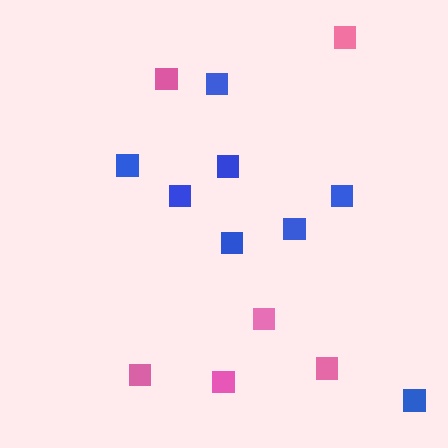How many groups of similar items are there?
There are 2 groups: one group of pink squares (6) and one group of blue squares (8).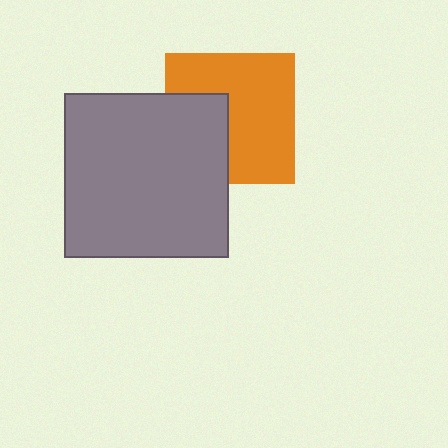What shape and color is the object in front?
The object in front is a gray square.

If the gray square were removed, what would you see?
You would see the complete orange square.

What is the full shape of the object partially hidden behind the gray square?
The partially hidden object is an orange square.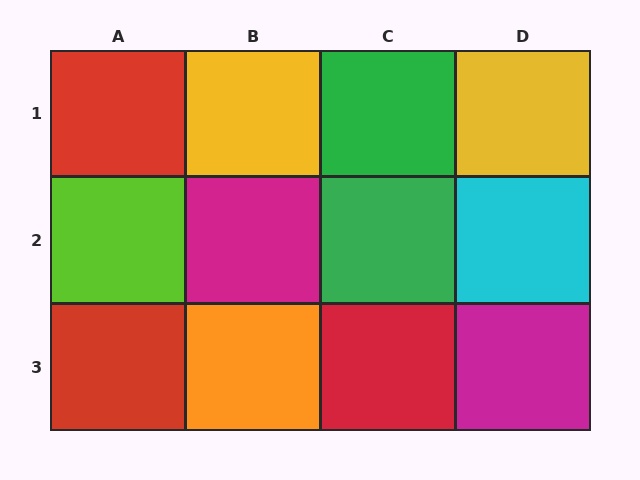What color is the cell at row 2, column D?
Cyan.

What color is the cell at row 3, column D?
Magenta.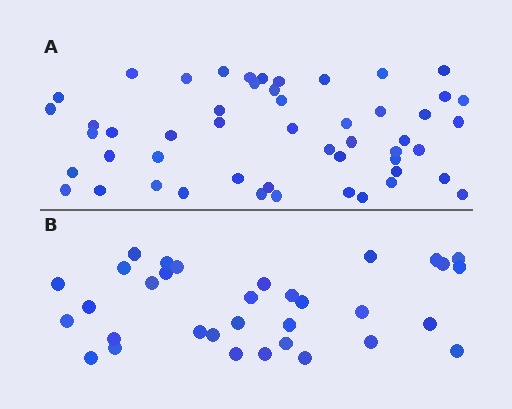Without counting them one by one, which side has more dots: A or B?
Region A (the top region) has more dots.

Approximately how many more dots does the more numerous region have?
Region A has approximately 20 more dots than region B.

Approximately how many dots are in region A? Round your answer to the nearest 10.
About 50 dots. (The exact count is 51, which rounds to 50.)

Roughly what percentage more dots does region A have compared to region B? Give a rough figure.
About 55% more.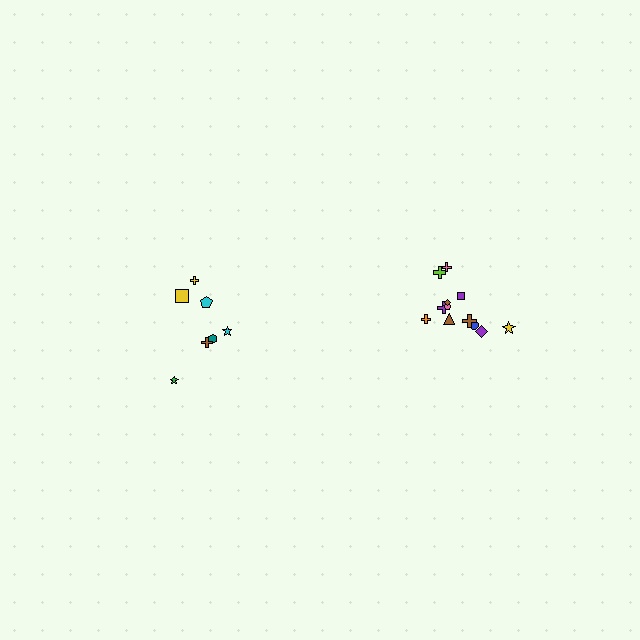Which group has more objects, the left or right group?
The right group.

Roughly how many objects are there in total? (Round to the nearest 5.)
Roughly 20 objects in total.